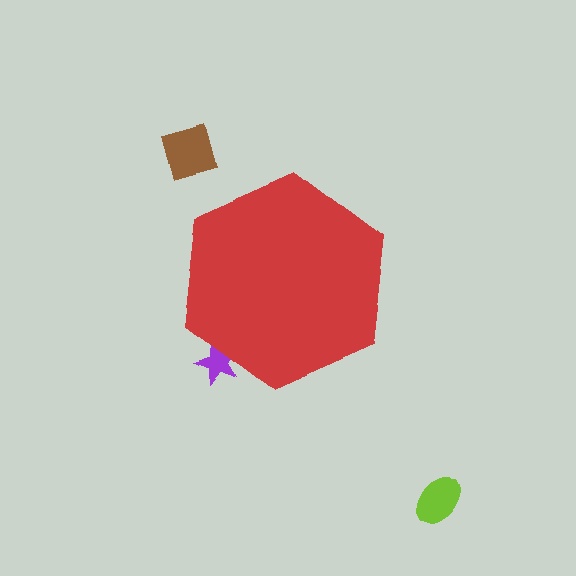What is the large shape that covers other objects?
A red hexagon.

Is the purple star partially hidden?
Yes, the purple star is partially hidden behind the red hexagon.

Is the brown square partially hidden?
No, the brown square is fully visible.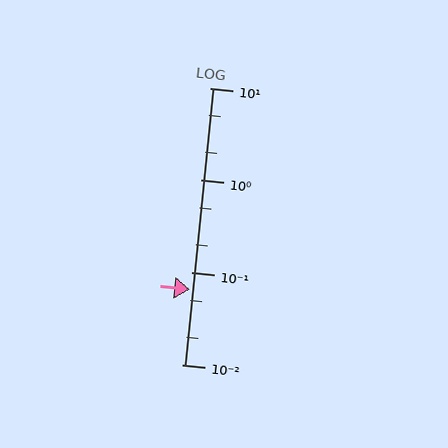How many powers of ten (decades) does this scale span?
The scale spans 3 decades, from 0.01 to 10.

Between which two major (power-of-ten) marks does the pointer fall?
The pointer is between 0.01 and 0.1.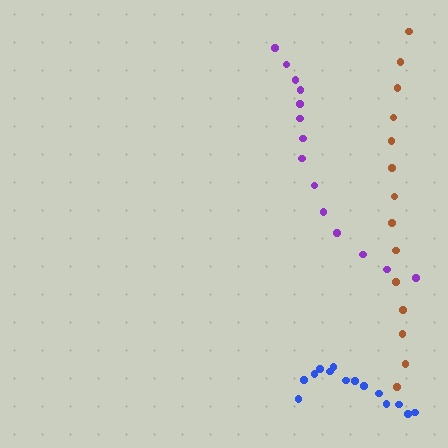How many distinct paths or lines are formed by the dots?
There are 3 distinct paths.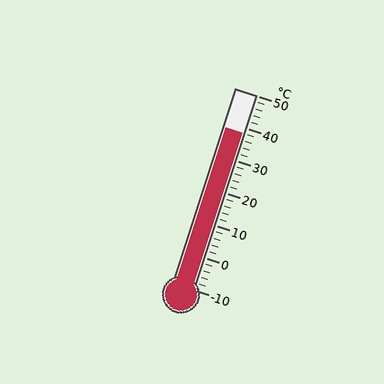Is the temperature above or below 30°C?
The temperature is above 30°C.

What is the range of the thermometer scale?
The thermometer scale ranges from -10°C to 50°C.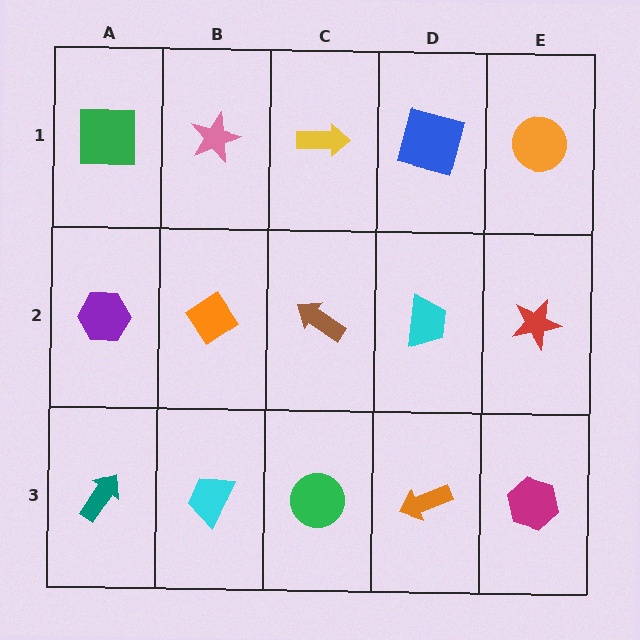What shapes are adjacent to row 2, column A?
A green square (row 1, column A), a teal arrow (row 3, column A), an orange diamond (row 2, column B).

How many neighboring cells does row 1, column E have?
2.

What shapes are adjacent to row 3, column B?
An orange diamond (row 2, column B), a teal arrow (row 3, column A), a green circle (row 3, column C).